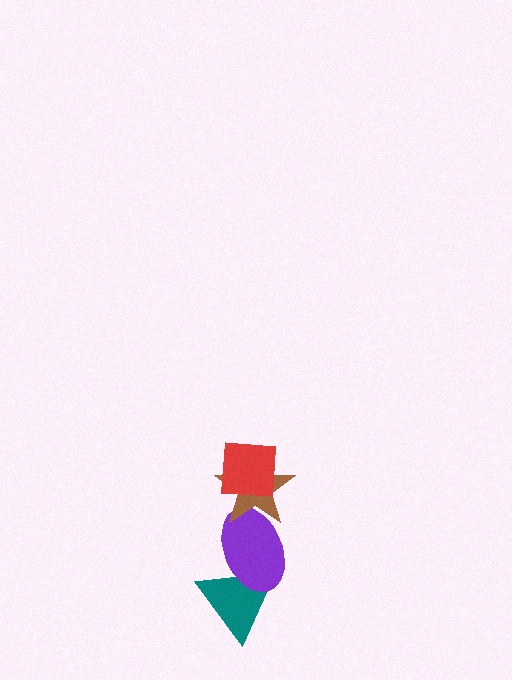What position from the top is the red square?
The red square is 1st from the top.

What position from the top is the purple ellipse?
The purple ellipse is 3rd from the top.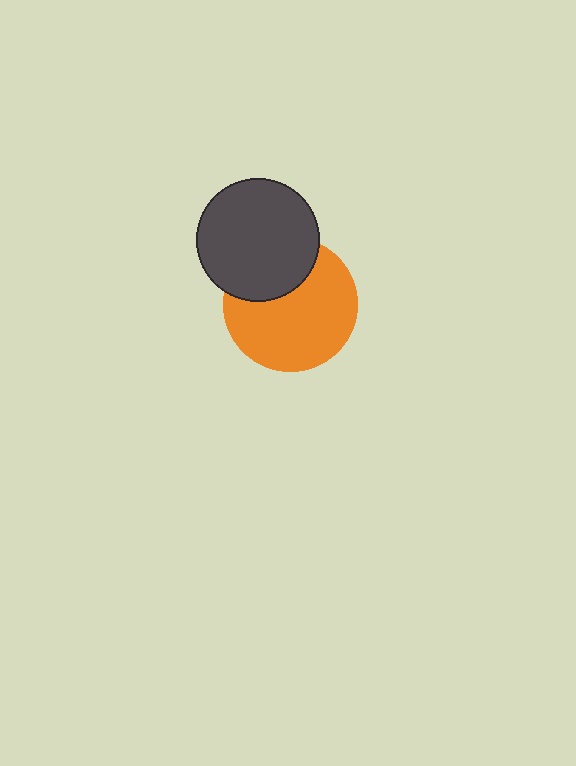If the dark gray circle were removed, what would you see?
You would see the complete orange circle.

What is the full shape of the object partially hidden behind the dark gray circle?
The partially hidden object is an orange circle.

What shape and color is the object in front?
The object in front is a dark gray circle.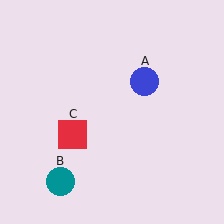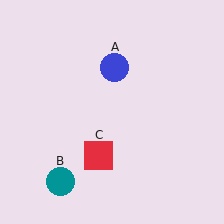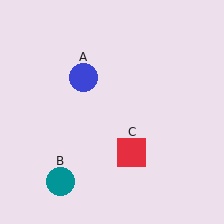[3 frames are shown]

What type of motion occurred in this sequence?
The blue circle (object A), red square (object C) rotated counterclockwise around the center of the scene.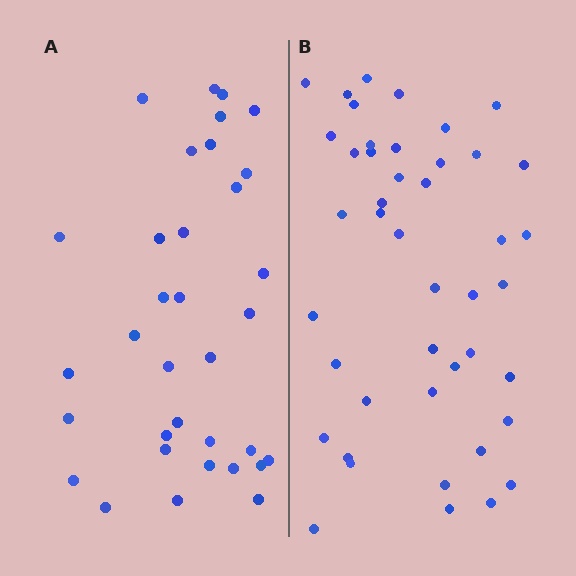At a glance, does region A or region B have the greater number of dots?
Region B (the right region) has more dots.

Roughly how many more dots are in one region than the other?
Region B has roughly 10 or so more dots than region A.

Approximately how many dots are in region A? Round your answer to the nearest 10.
About 30 dots. (The exact count is 34, which rounds to 30.)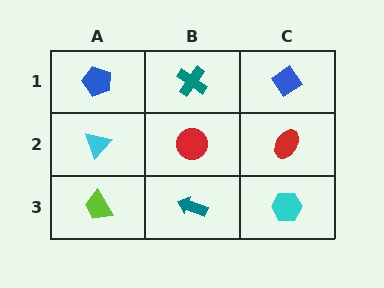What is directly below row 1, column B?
A red circle.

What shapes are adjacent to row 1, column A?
A cyan triangle (row 2, column A), a teal cross (row 1, column B).